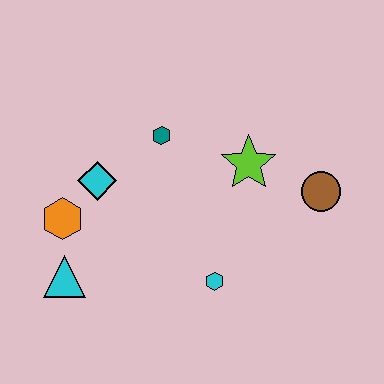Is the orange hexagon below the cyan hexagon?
No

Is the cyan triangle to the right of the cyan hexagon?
No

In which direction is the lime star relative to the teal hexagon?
The lime star is to the right of the teal hexagon.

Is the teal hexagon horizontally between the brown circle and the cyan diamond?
Yes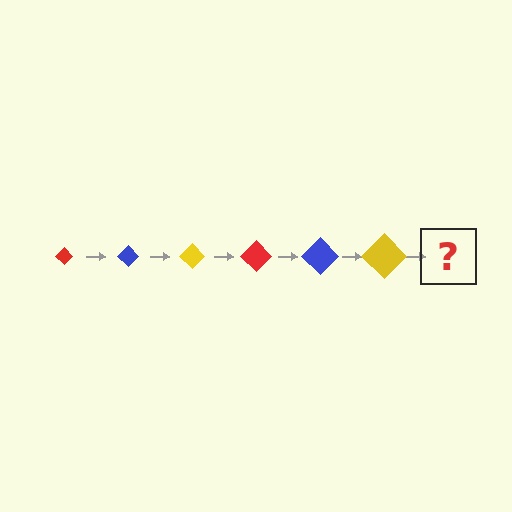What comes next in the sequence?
The next element should be a red diamond, larger than the previous one.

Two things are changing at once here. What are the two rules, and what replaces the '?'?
The two rules are that the diamond grows larger each step and the color cycles through red, blue, and yellow. The '?' should be a red diamond, larger than the previous one.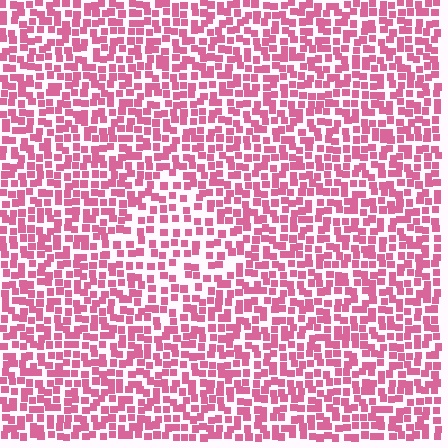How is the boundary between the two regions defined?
The boundary is defined by a change in element density (approximately 1.6x ratio). All elements are the same color, size, and shape.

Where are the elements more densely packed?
The elements are more densely packed outside the diamond boundary.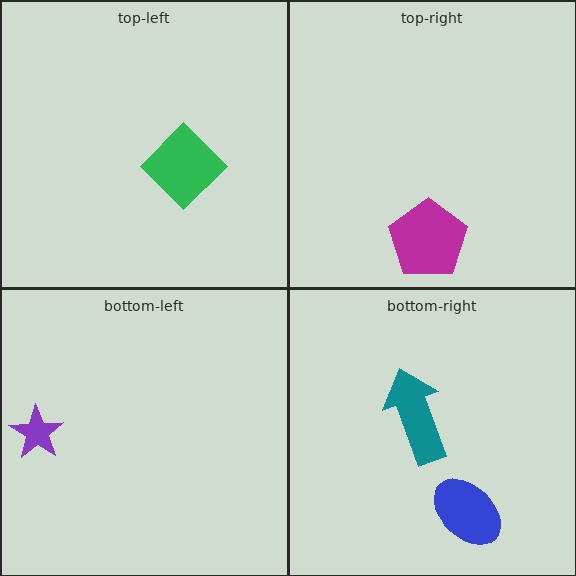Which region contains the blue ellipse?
The bottom-right region.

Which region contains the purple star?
The bottom-left region.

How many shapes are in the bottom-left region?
1.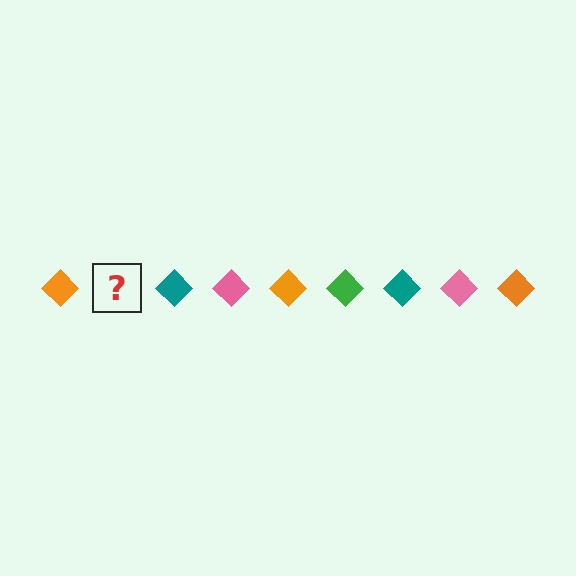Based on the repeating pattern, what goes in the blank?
The blank should be a green diamond.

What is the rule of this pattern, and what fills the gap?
The rule is that the pattern cycles through orange, green, teal, pink diamonds. The gap should be filled with a green diamond.